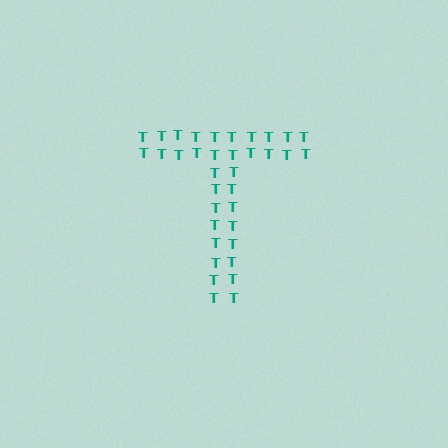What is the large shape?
The large shape is the letter T.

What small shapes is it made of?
It is made of small letter T's.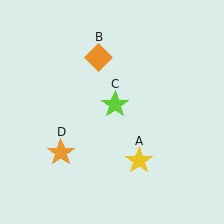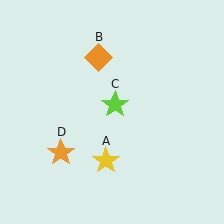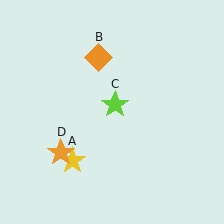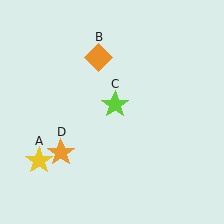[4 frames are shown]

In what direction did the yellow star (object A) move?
The yellow star (object A) moved left.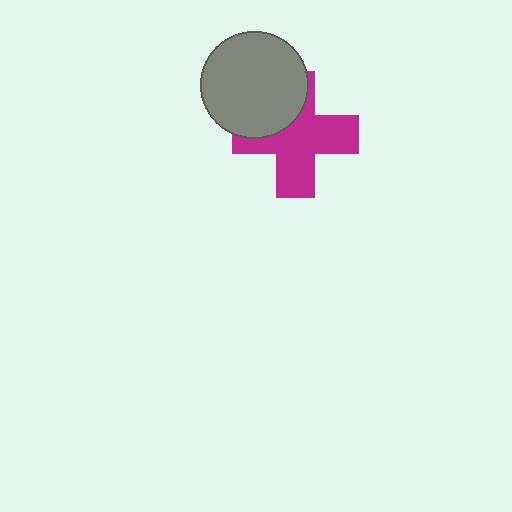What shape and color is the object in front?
The object in front is a gray circle.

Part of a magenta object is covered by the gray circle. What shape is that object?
It is a cross.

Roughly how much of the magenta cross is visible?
Most of it is visible (roughly 69%).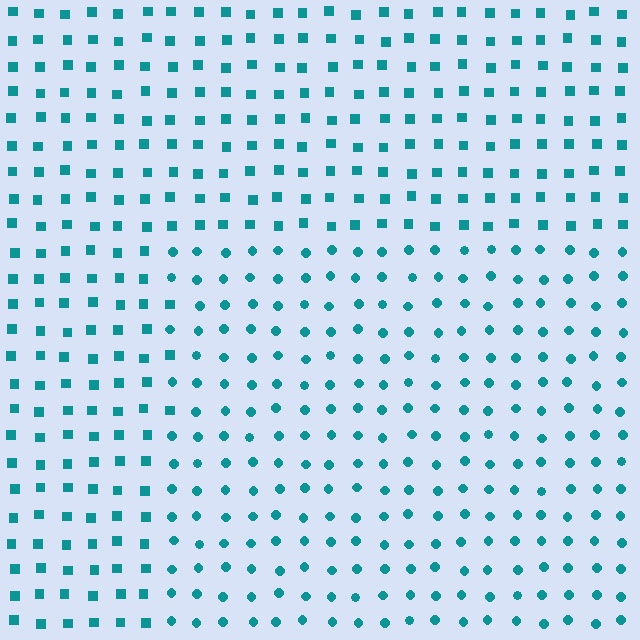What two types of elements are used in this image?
The image uses circles inside the rectangle region and squares outside it.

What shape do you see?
I see a rectangle.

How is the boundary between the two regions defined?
The boundary is defined by a change in element shape: circles inside vs. squares outside. All elements share the same color and spacing.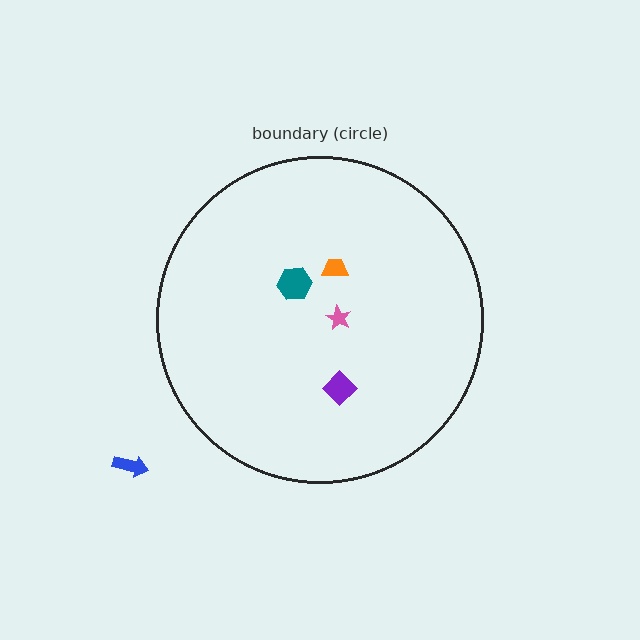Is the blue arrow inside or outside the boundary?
Outside.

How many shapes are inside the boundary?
4 inside, 1 outside.